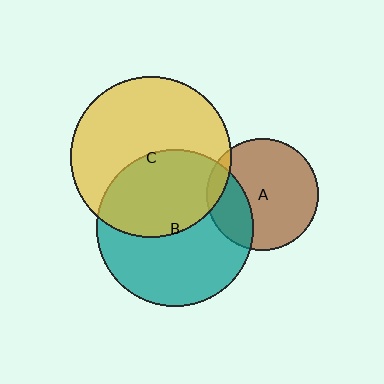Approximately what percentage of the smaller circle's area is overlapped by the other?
Approximately 10%.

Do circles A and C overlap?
Yes.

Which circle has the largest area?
Circle C (yellow).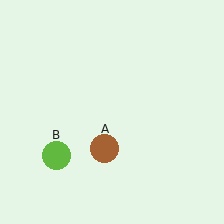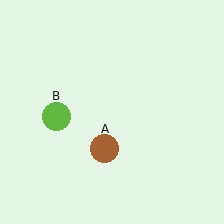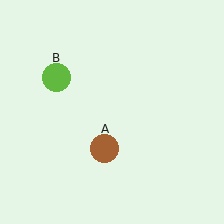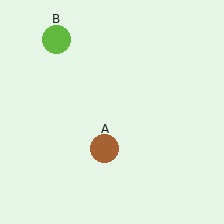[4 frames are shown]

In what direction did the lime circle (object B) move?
The lime circle (object B) moved up.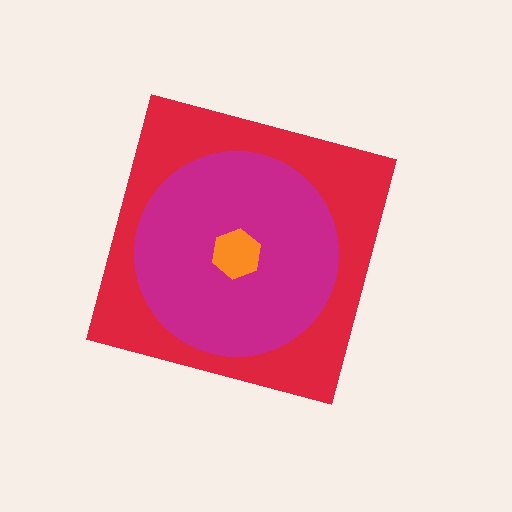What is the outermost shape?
The red square.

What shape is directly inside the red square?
The magenta circle.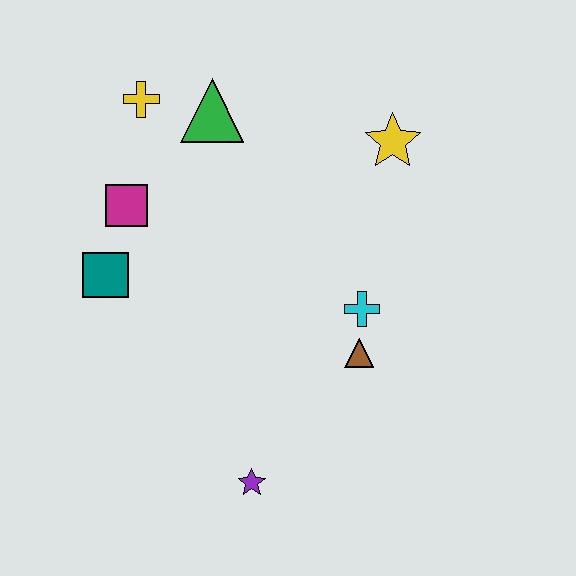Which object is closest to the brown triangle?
The cyan cross is closest to the brown triangle.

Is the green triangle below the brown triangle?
No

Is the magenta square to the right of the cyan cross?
No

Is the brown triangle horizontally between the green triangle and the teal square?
No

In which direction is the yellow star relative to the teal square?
The yellow star is to the right of the teal square.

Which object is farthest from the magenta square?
The purple star is farthest from the magenta square.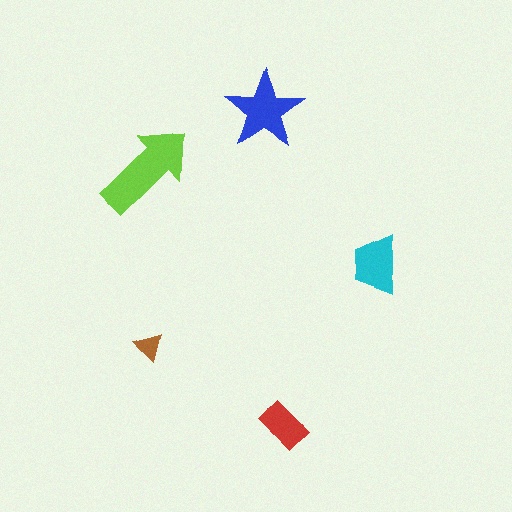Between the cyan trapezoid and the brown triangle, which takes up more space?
The cyan trapezoid.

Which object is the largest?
The lime arrow.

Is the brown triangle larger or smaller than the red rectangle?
Smaller.